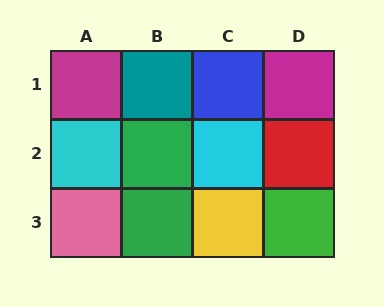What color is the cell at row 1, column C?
Blue.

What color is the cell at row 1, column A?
Magenta.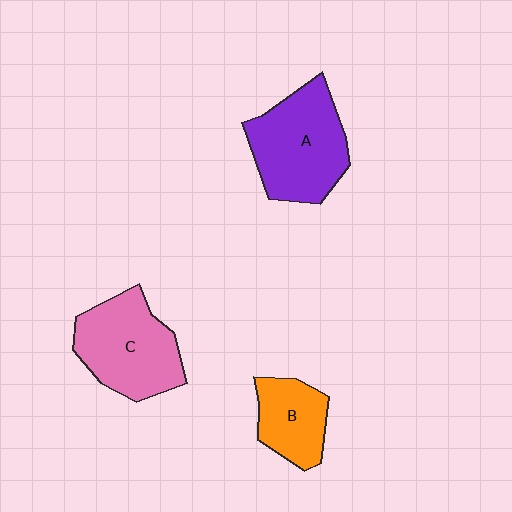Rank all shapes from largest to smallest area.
From largest to smallest: A (purple), C (pink), B (orange).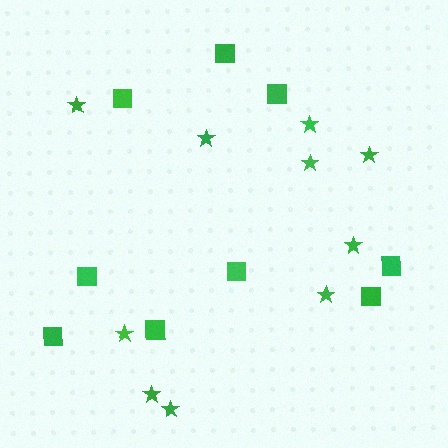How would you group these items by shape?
There are 2 groups: one group of stars (10) and one group of squares (9).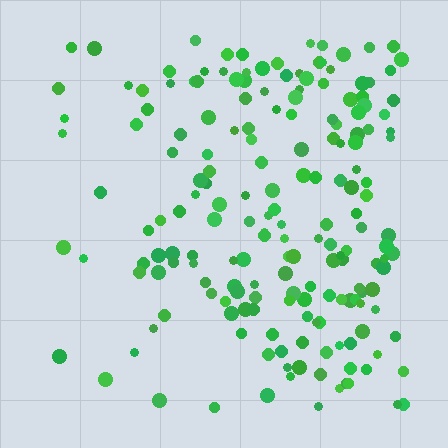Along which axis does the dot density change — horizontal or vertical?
Horizontal.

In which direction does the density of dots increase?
From left to right, with the right side densest.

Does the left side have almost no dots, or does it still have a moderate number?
Still a moderate number, just noticeably fewer than the right.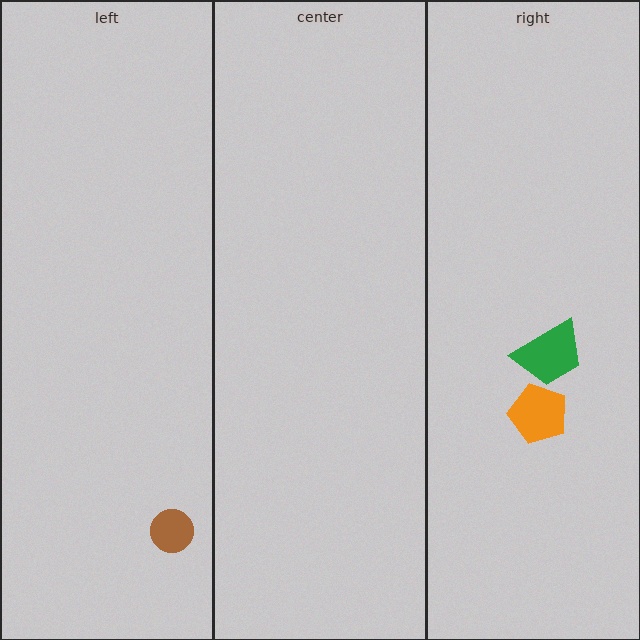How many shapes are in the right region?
2.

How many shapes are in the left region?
1.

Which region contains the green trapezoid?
The right region.